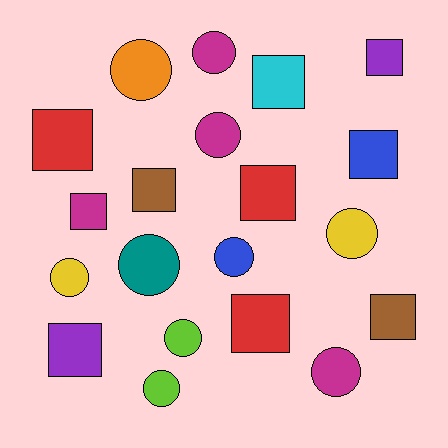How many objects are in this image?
There are 20 objects.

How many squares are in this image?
There are 10 squares.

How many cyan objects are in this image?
There is 1 cyan object.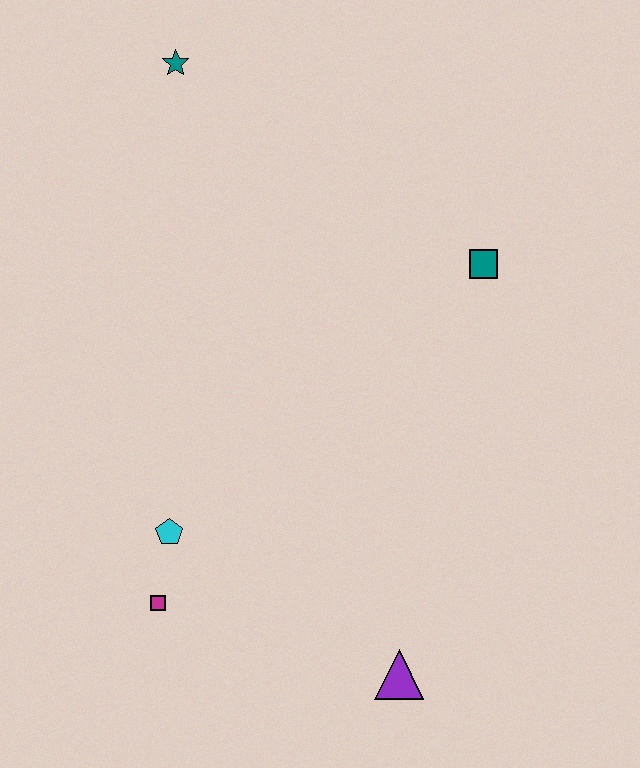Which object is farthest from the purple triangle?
The teal star is farthest from the purple triangle.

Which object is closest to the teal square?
The teal star is closest to the teal square.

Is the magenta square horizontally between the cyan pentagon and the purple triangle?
No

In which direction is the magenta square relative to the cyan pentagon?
The magenta square is below the cyan pentagon.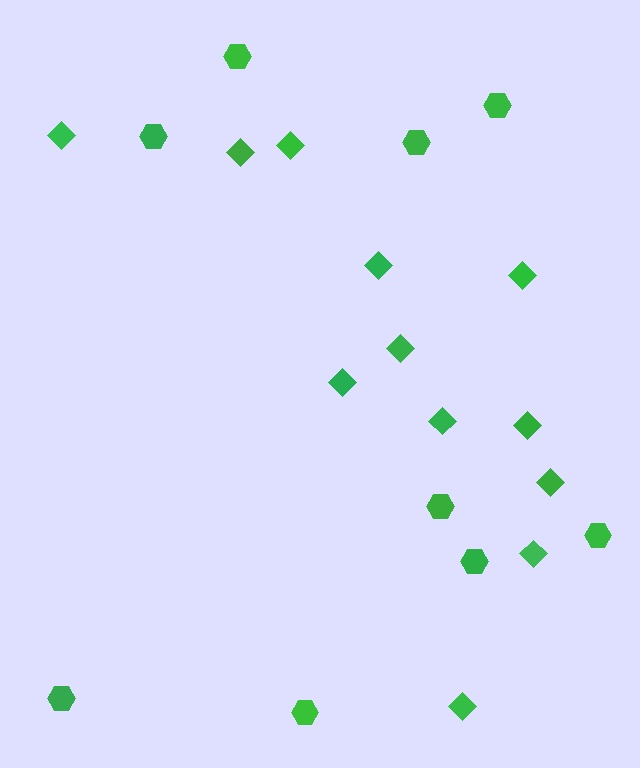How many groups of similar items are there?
There are 2 groups: one group of hexagons (9) and one group of diamonds (12).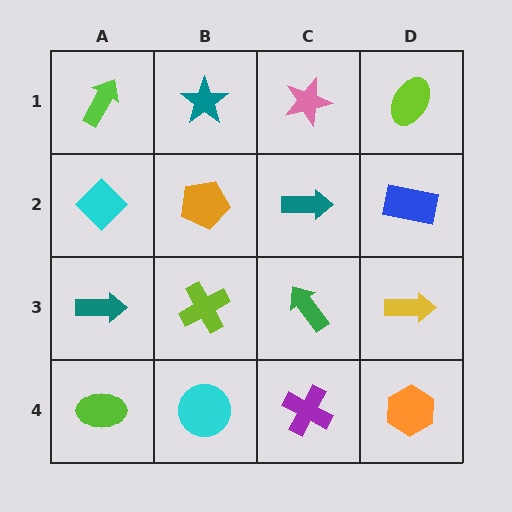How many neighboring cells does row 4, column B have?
3.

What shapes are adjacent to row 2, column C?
A pink star (row 1, column C), a green arrow (row 3, column C), an orange pentagon (row 2, column B), a blue rectangle (row 2, column D).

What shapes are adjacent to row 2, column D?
A lime ellipse (row 1, column D), a yellow arrow (row 3, column D), a teal arrow (row 2, column C).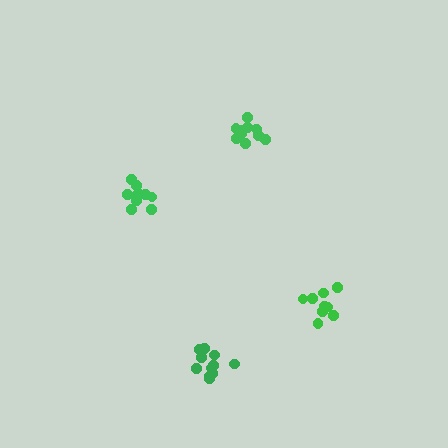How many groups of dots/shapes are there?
There are 4 groups.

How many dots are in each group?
Group 1: 11 dots, Group 2: 10 dots, Group 3: 9 dots, Group 4: 11 dots (41 total).